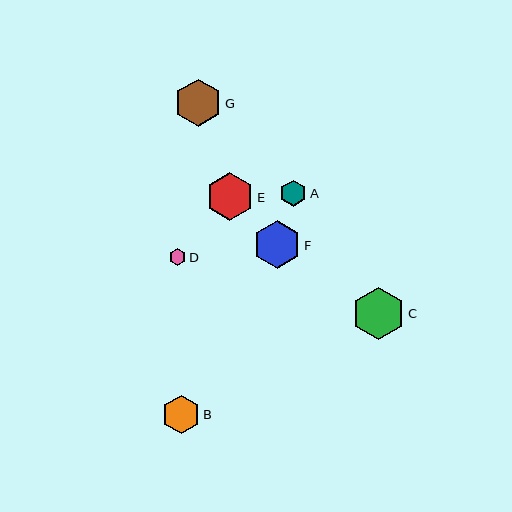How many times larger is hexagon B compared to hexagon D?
Hexagon B is approximately 2.4 times the size of hexagon D.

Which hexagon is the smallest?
Hexagon D is the smallest with a size of approximately 16 pixels.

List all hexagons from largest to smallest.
From largest to smallest: C, E, F, G, B, A, D.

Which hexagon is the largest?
Hexagon C is the largest with a size of approximately 53 pixels.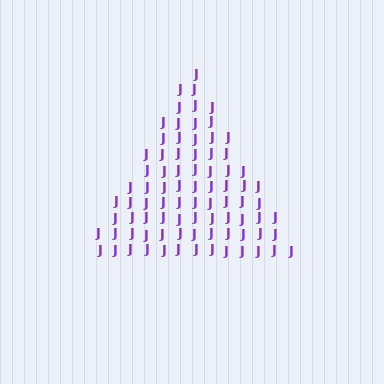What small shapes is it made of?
It is made of small letter J's.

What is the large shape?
The large shape is a triangle.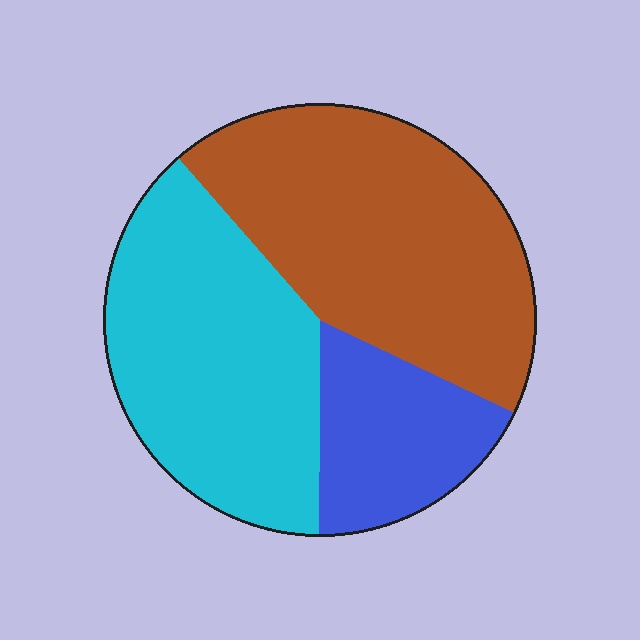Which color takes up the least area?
Blue, at roughly 20%.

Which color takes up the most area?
Brown, at roughly 45%.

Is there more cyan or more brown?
Brown.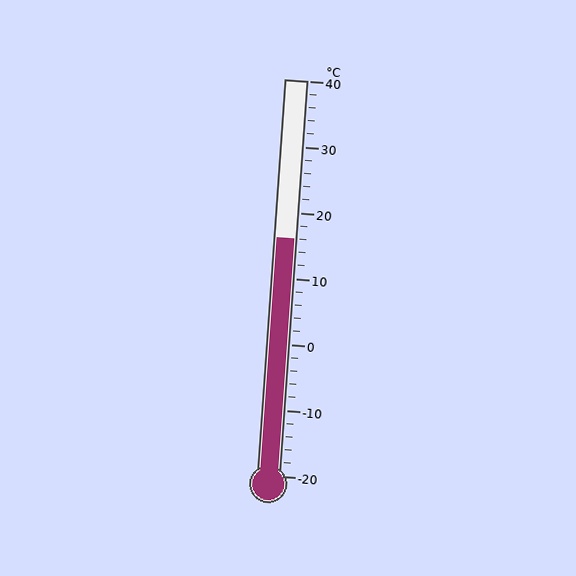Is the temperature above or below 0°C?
The temperature is above 0°C.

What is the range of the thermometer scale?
The thermometer scale ranges from -20°C to 40°C.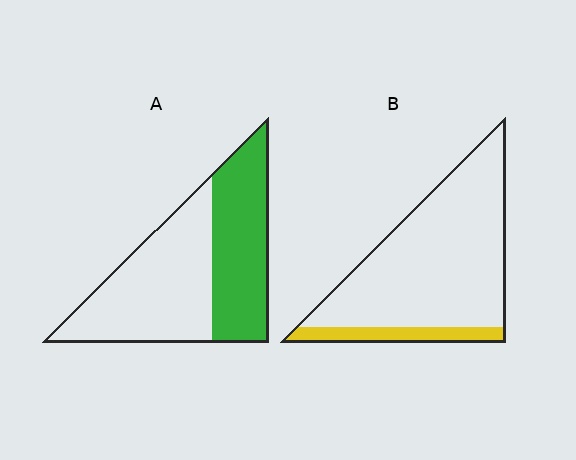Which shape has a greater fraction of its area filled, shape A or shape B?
Shape A.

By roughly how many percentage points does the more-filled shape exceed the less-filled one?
By roughly 30 percentage points (A over B).